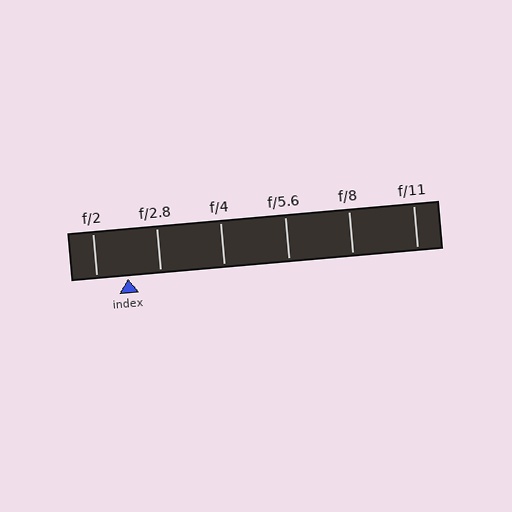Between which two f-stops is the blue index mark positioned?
The index mark is between f/2 and f/2.8.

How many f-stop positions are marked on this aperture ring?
There are 6 f-stop positions marked.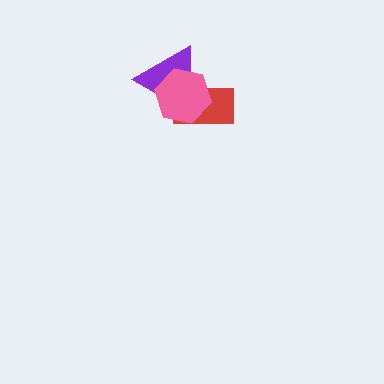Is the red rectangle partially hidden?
Yes, it is partially covered by another shape.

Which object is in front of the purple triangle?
The pink hexagon is in front of the purple triangle.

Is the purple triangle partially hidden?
Yes, it is partially covered by another shape.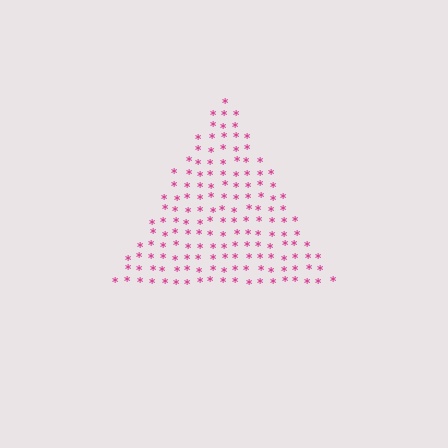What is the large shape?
The large shape is a triangle.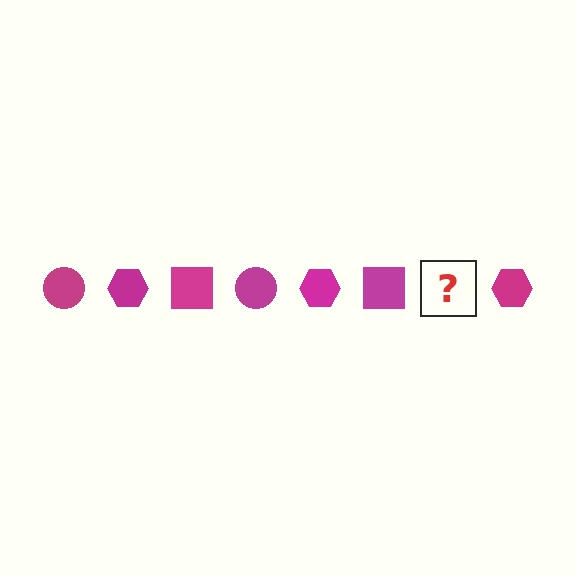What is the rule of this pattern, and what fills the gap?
The rule is that the pattern cycles through circle, hexagon, square shapes in magenta. The gap should be filled with a magenta circle.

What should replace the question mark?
The question mark should be replaced with a magenta circle.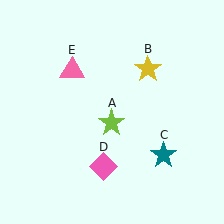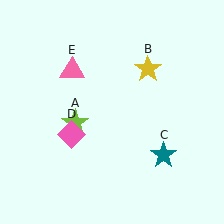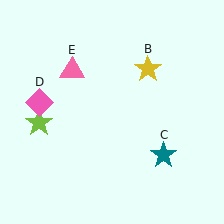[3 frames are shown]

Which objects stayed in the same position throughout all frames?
Yellow star (object B) and teal star (object C) and pink triangle (object E) remained stationary.